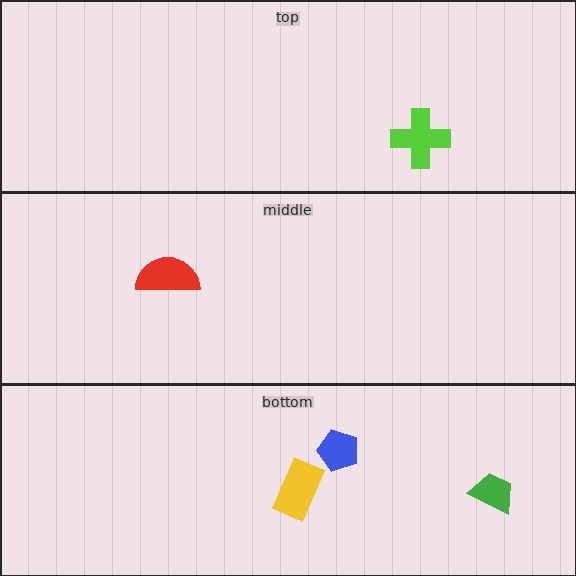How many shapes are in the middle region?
1.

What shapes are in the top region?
The lime cross.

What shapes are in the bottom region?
The green trapezoid, the yellow rectangle, the blue pentagon.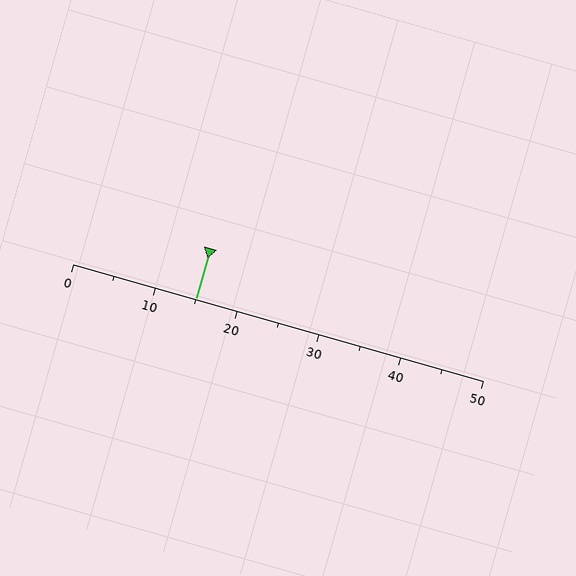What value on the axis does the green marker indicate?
The marker indicates approximately 15.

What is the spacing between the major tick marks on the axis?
The major ticks are spaced 10 apart.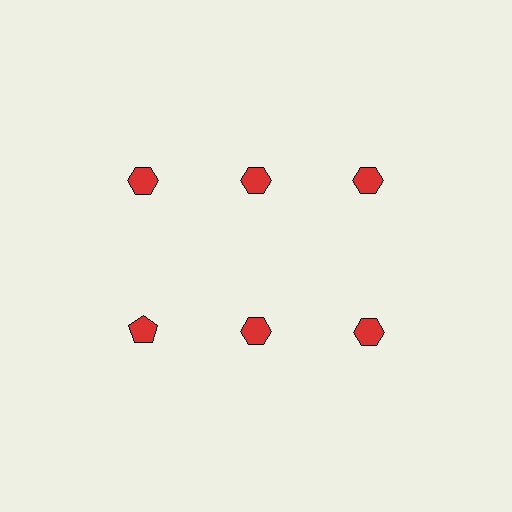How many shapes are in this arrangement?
There are 6 shapes arranged in a grid pattern.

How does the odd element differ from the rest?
It has a different shape: pentagon instead of hexagon.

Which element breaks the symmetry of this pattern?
The red pentagon in the second row, leftmost column breaks the symmetry. All other shapes are red hexagons.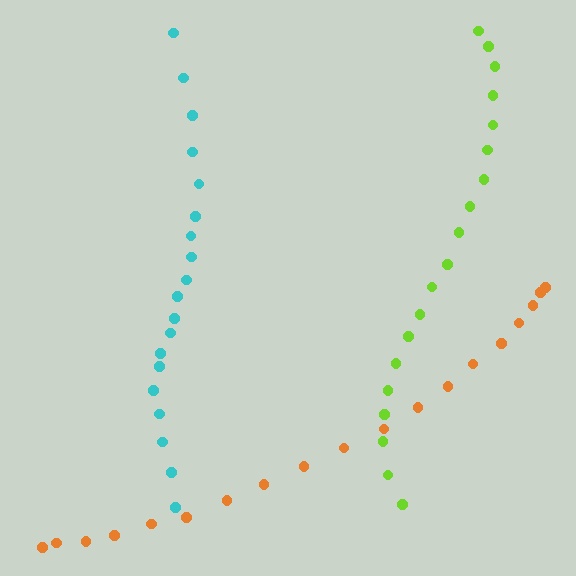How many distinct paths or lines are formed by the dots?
There are 3 distinct paths.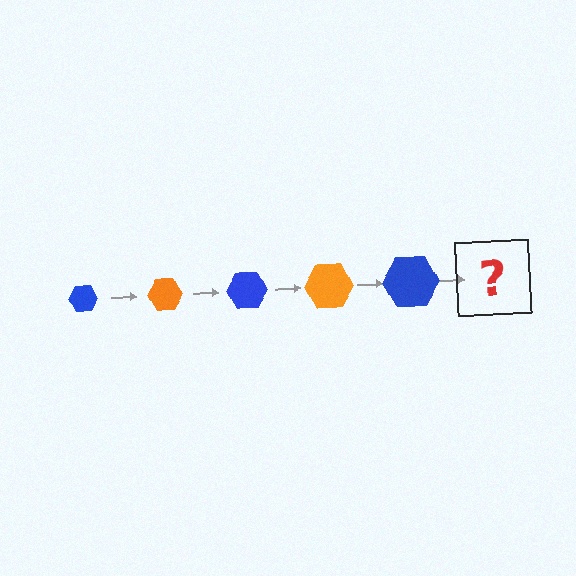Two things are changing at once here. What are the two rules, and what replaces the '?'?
The two rules are that the hexagon grows larger each step and the color cycles through blue and orange. The '?' should be an orange hexagon, larger than the previous one.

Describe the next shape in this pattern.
It should be an orange hexagon, larger than the previous one.